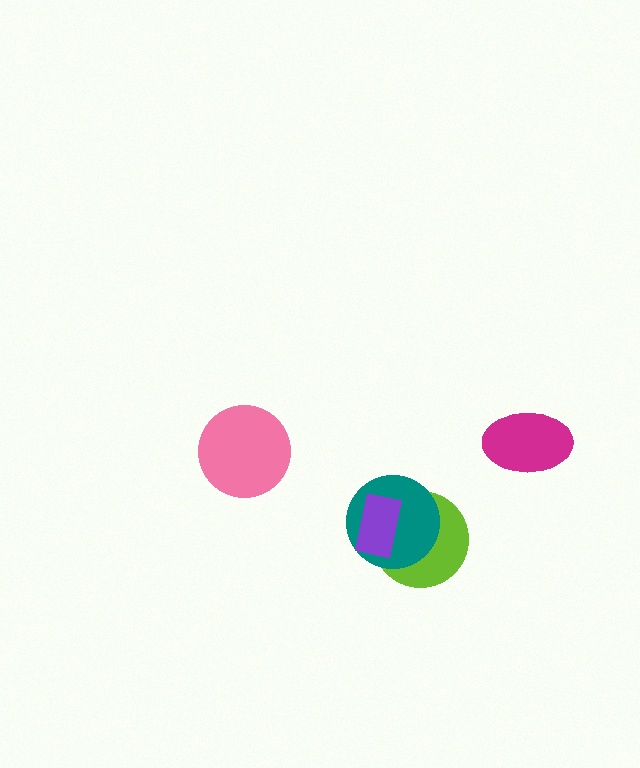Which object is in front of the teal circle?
The purple rectangle is in front of the teal circle.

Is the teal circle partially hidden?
Yes, it is partially covered by another shape.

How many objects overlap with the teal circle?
2 objects overlap with the teal circle.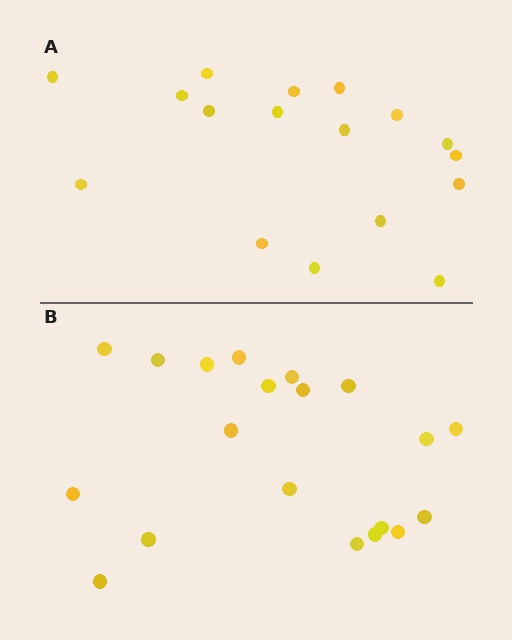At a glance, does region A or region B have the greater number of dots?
Region B (the bottom region) has more dots.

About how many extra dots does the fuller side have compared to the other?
Region B has just a few more — roughly 2 or 3 more dots than region A.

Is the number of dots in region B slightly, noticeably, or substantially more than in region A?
Region B has only slightly more — the two regions are fairly close. The ratio is roughly 1.2 to 1.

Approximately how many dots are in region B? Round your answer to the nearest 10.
About 20 dots.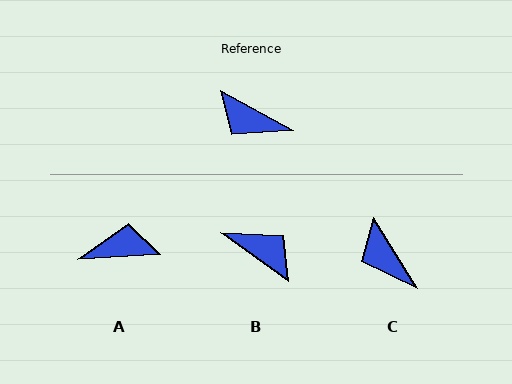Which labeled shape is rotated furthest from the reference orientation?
B, about 173 degrees away.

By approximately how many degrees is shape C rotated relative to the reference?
Approximately 30 degrees clockwise.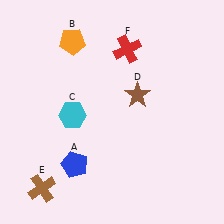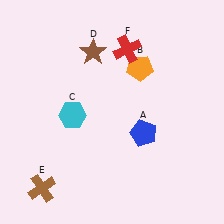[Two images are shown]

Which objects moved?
The objects that moved are: the blue pentagon (A), the orange pentagon (B), the brown star (D).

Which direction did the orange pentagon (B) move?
The orange pentagon (B) moved right.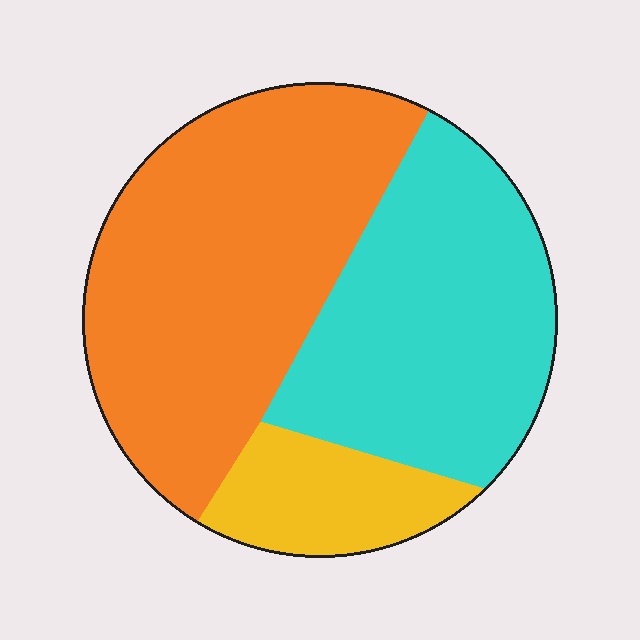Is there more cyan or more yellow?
Cyan.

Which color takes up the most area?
Orange, at roughly 50%.